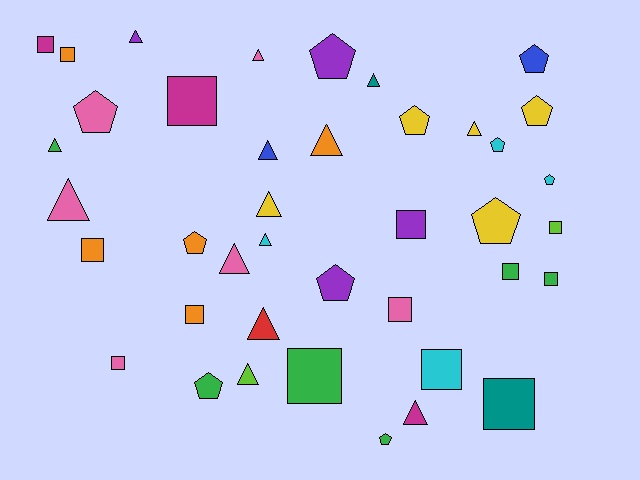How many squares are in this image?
There are 14 squares.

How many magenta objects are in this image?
There are 3 magenta objects.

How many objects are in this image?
There are 40 objects.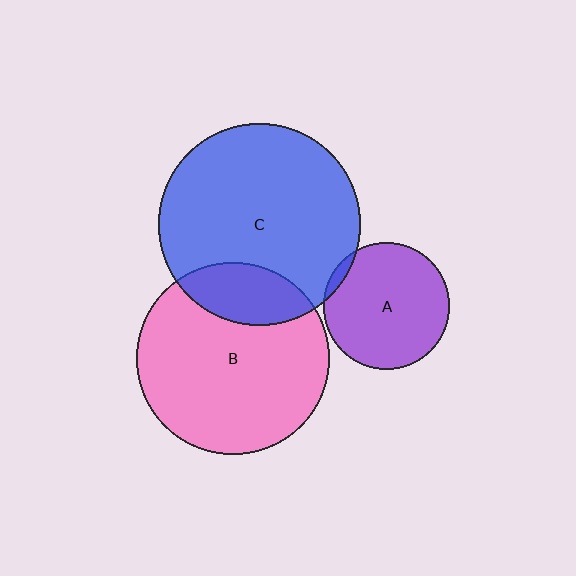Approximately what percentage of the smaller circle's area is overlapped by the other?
Approximately 20%.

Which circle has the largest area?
Circle C (blue).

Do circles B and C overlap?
Yes.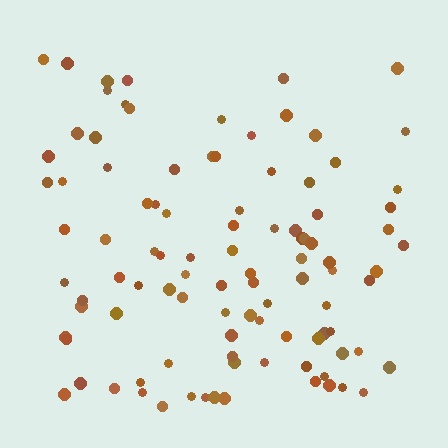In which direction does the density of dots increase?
From top to bottom, with the bottom side densest.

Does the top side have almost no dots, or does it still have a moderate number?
Still a moderate number, just noticeably fewer than the bottom.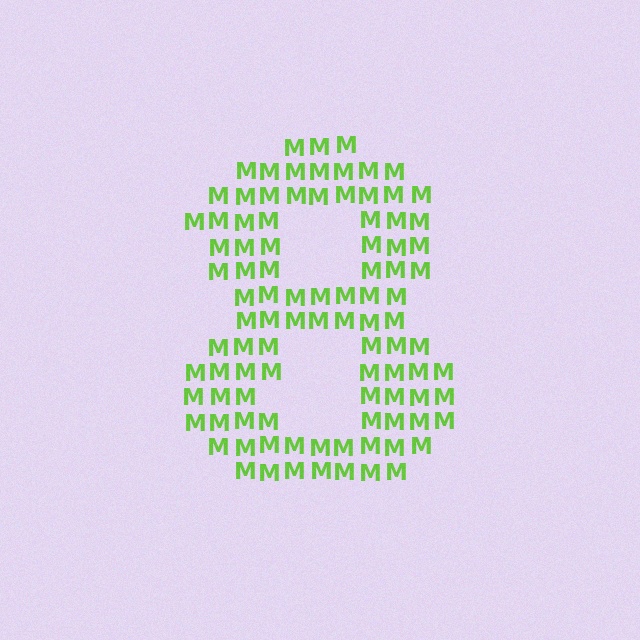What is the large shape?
The large shape is the digit 8.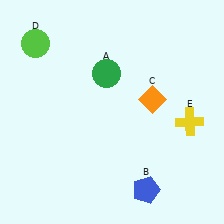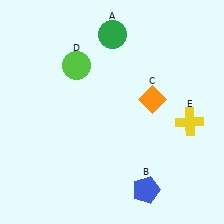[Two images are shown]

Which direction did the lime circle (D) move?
The lime circle (D) moved right.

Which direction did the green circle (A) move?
The green circle (A) moved up.